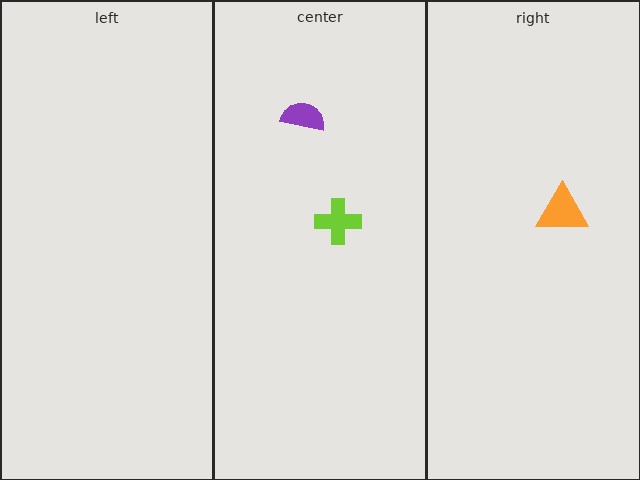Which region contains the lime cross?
The center region.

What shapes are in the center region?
The purple semicircle, the lime cross.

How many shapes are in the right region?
1.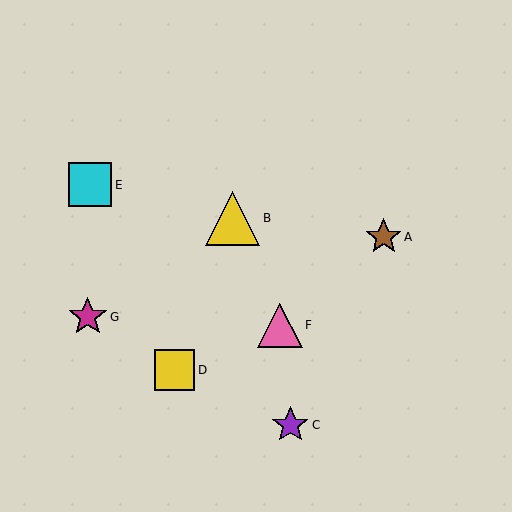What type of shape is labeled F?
Shape F is a pink triangle.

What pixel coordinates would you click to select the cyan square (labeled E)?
Click at (90, 185) to select the cyan square E.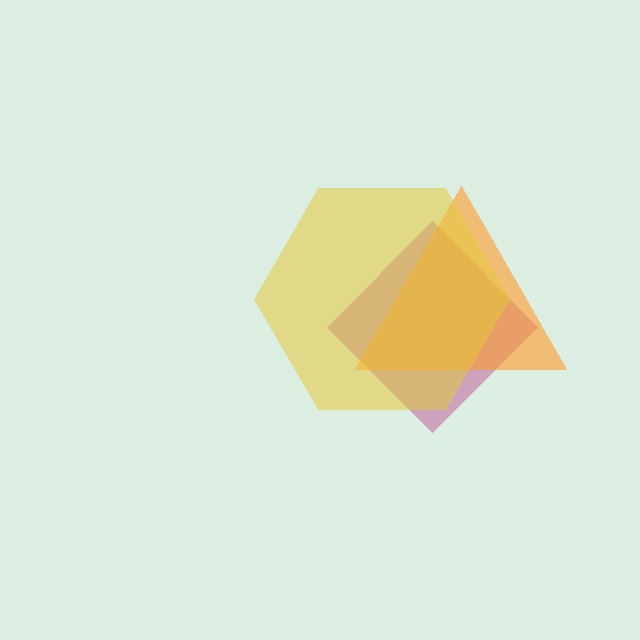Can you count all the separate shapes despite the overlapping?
Yes, there are 3 separate shapes.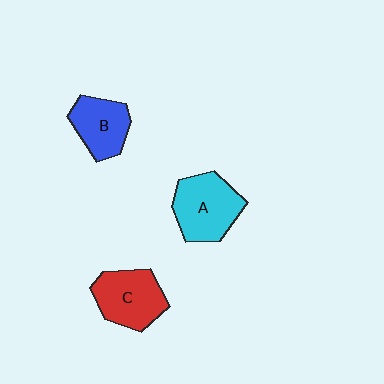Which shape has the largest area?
Shape A (cyan).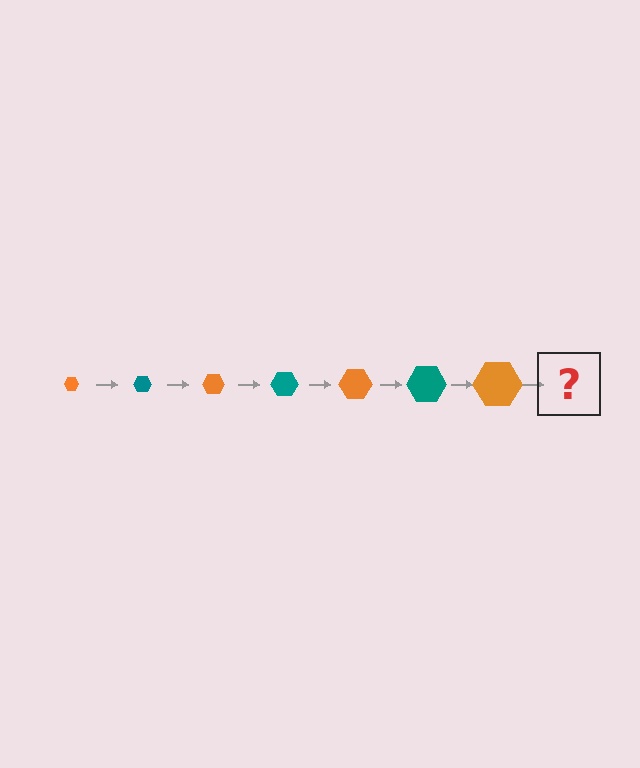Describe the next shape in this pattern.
It should be a teal hexagon, larger than the previous one.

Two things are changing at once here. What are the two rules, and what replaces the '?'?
The two rules are that the hexagon grows larger each step and the color cycles through orange and teal. The '?' should be a teal hexagon, larger than the previous one.